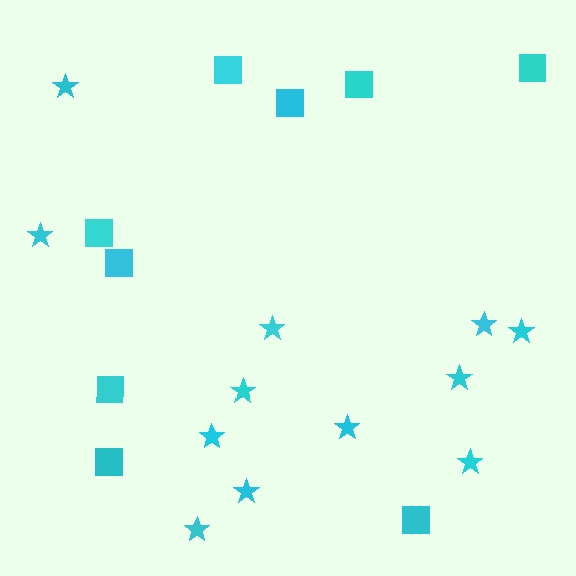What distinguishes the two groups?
There are 2 groups: one group of squares (9) and one group of stars (12).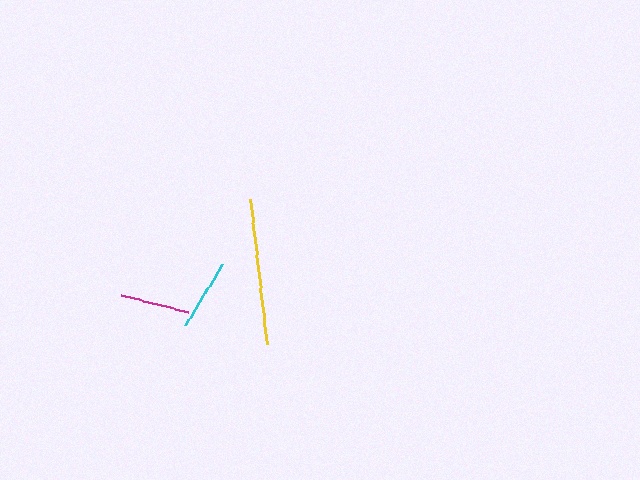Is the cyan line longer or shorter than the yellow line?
The yellow line is longer than the cyan line.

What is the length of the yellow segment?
The yellow segment is approximately 147 pixels long.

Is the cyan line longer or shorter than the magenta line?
The cyan line is longer than the magenta line.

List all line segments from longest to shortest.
From longest to shortest: yellow, cyan, magenta.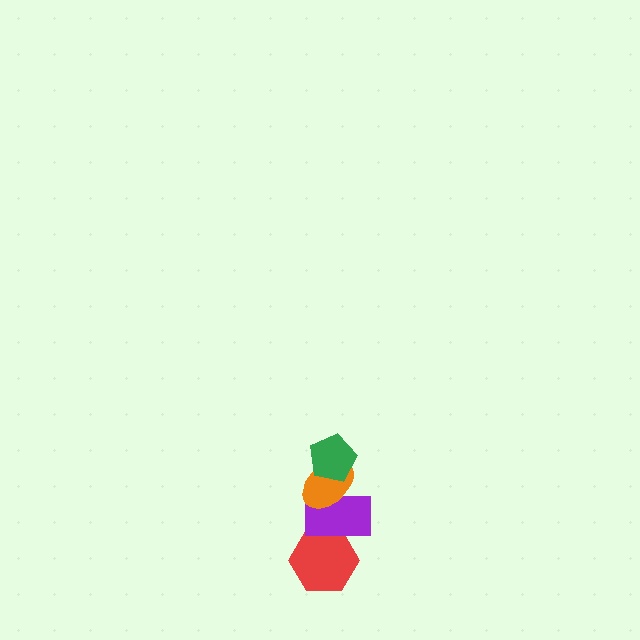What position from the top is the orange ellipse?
The orange ellipse is 2nd from the top.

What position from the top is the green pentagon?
The green pentagon is 1st from the top.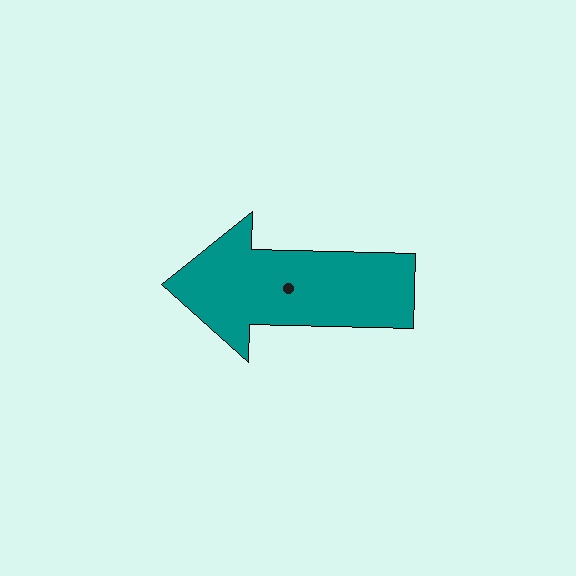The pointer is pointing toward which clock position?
Roughly 9 o'clock.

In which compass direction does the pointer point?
West.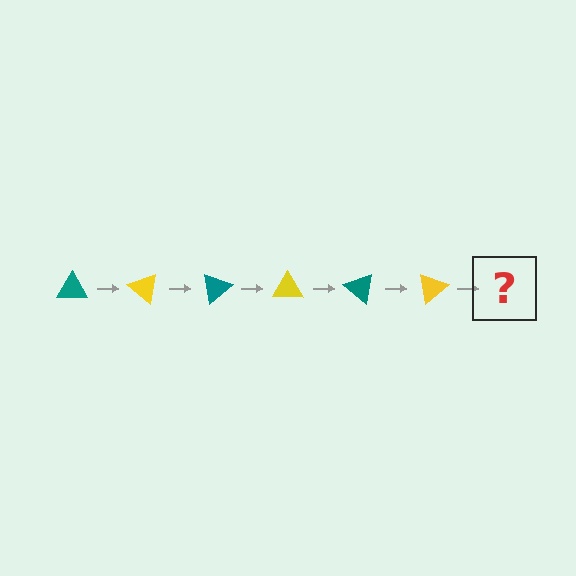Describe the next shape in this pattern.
It should be a teal triangle, rotated 240 degrees from the start.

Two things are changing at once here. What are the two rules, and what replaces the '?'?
The two rules are that it rotates 40 degrees each step and the color cycles through teal and yellow. The '?' should be a teal triangle, rotated 240 degrees from the start.